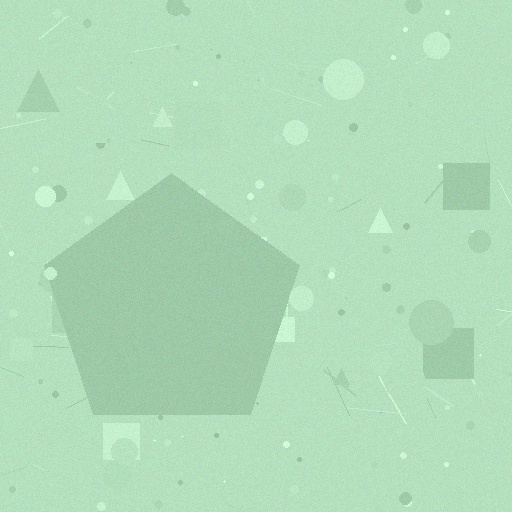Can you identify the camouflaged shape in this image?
The camouflaged shape is a pentagon.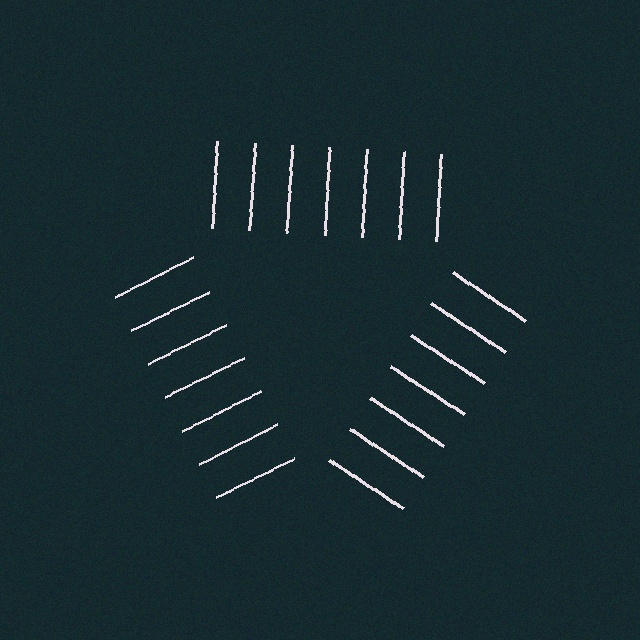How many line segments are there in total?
21 — 7 along each of the 3 edges.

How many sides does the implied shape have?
3 sides — the line-ends trace a triangle.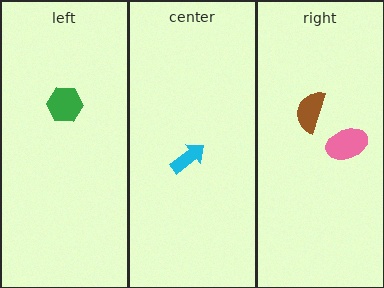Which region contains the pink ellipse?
The right region.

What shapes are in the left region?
The green hexagon.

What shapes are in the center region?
The cyan arrow.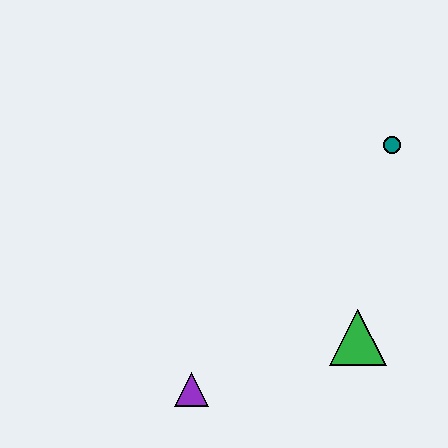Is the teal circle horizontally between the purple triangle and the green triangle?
No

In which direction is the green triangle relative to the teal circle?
The green triangle is below the teal circle.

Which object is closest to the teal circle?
The green triangle is closest to the teal circle.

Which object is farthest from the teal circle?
The purple triangle is farthest from the teal circle.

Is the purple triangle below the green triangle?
Yes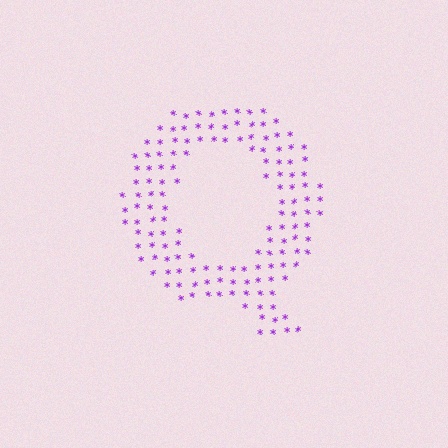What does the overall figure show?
The overall figure shows the letter Q.